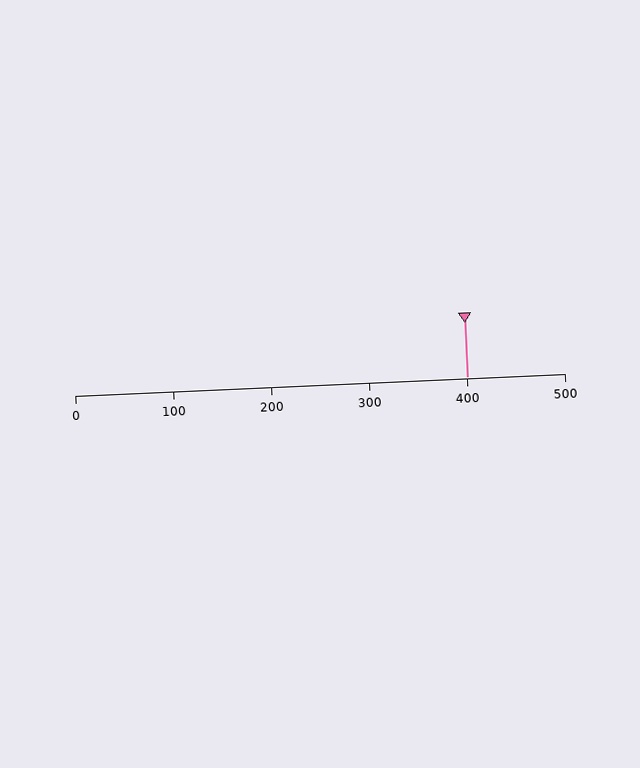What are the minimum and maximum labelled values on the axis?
The axis runs from 0 to 500.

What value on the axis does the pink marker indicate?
The marker indicates approximately 400.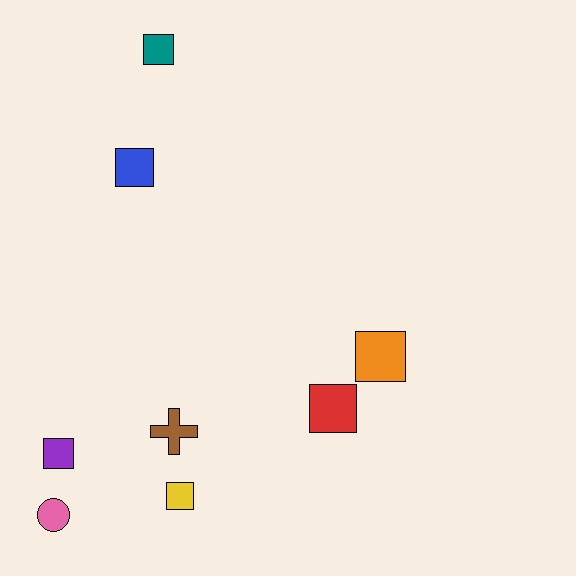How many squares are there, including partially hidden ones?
There are 6 squares.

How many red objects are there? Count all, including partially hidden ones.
There is 1 red object.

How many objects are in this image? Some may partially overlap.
There are 8 objects.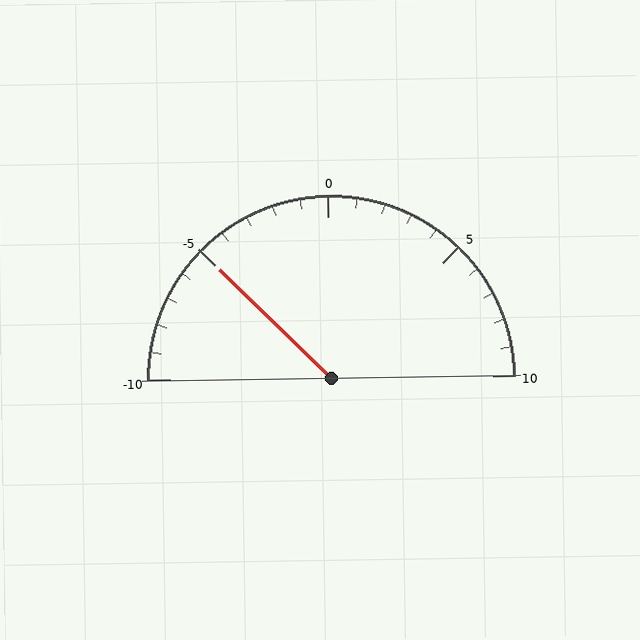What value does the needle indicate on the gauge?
The needle indicates approximately -5.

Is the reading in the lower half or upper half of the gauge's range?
The reading is in the lower half of the range (-10 to 10).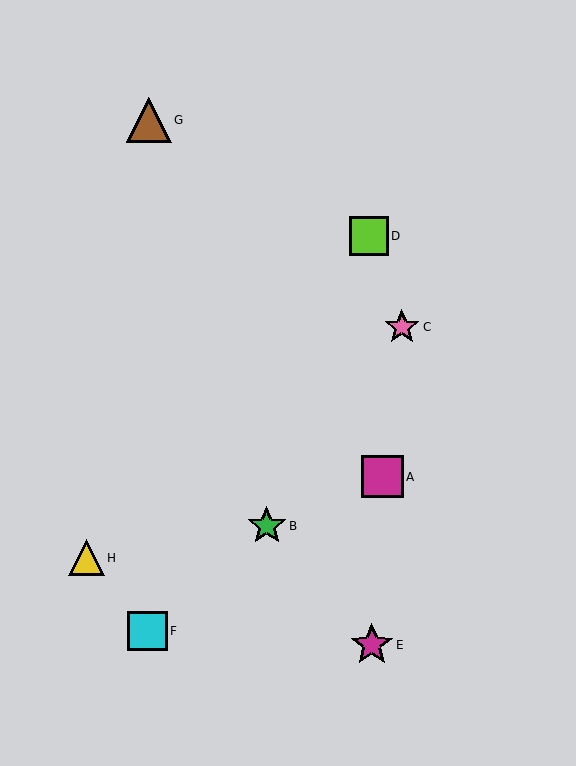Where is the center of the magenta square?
The center of the magenta square is at (382, 477).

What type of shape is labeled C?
Shape C is a pink star.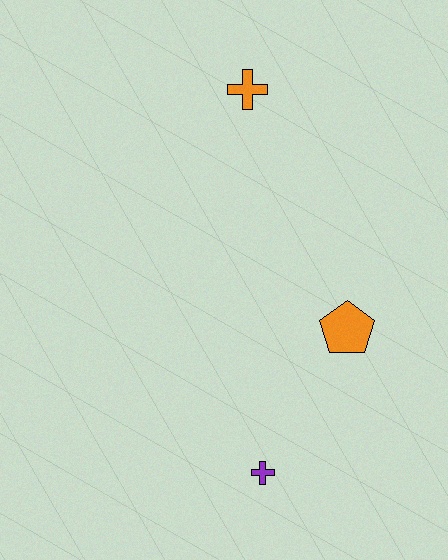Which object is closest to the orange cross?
The orange pentagon is closest to the orange cross.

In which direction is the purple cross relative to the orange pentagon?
The purple cross is below the orange pentagon.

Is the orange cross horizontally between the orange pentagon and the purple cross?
No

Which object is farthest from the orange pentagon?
The orange cross is farthest from the orange pentagon.